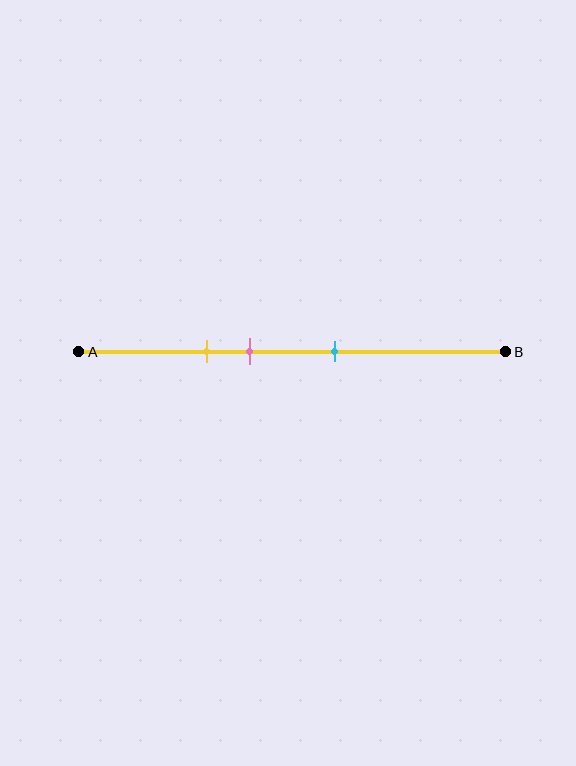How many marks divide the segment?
There are 3 marks dividing the segment.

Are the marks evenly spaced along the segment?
Yes, the marks are approximately evenly spaced.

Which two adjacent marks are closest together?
The yellow and pink marks are the closest adjacent pair.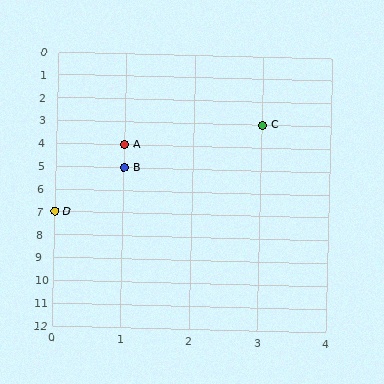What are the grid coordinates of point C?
Point C is at grid coordinates (3, 3).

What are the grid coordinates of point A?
Point A is at grid coordinates (1, 4).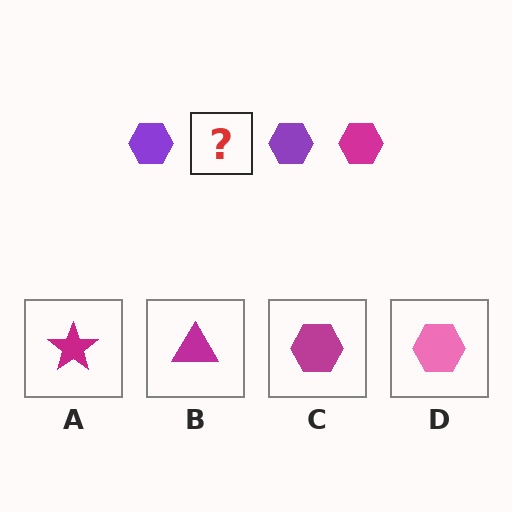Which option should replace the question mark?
Option C.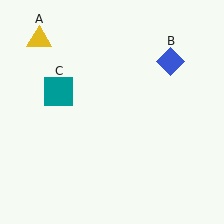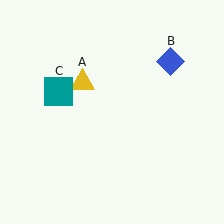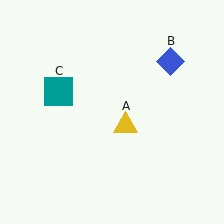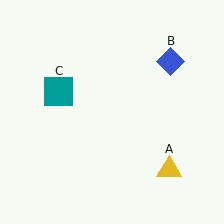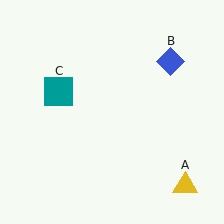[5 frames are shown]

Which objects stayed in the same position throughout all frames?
Blue diamond (object B) and teal square (object C) remained stationary.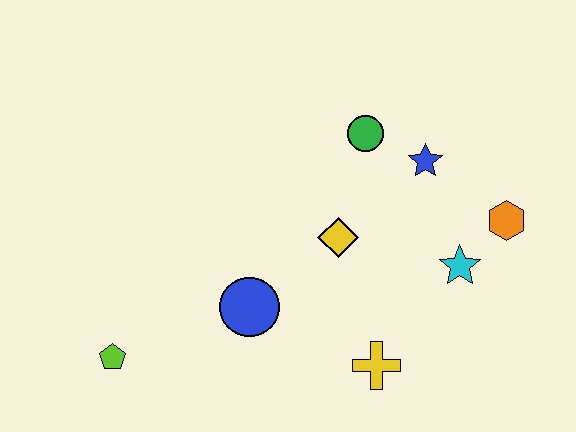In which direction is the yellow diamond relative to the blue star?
The yellow diamond is to the left of the blue star.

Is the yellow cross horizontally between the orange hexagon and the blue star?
No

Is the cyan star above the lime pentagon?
Yes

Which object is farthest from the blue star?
The lime pentagon is farthest from the blue star.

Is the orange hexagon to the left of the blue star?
No